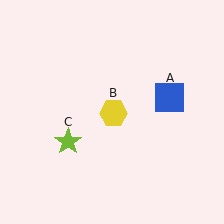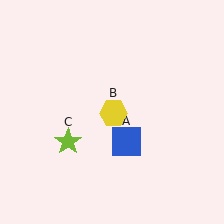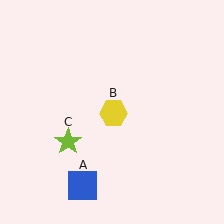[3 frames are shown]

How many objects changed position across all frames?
1 object changed position: blue square (object A).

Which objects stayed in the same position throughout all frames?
Yellow hexagon (object B) and lime star (object C) remained stationary.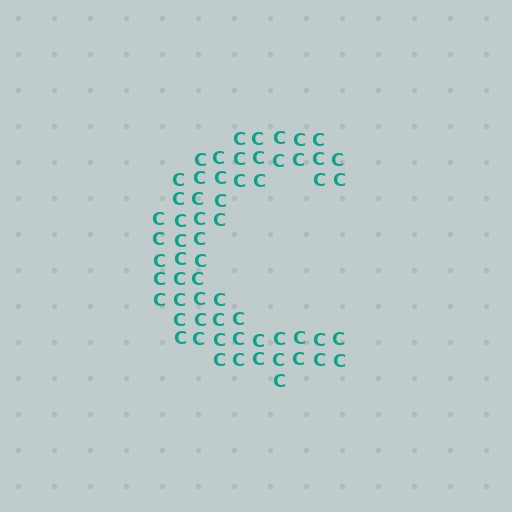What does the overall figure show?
The overall figure shows the letter C.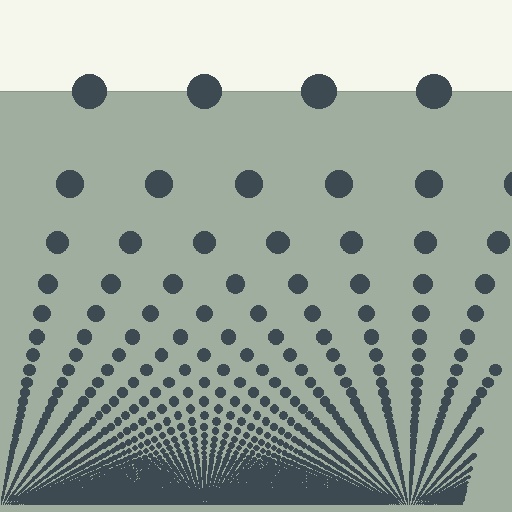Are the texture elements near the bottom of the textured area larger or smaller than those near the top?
Smaller. The gradient is inverted — elements near the bottom are smaller and denser.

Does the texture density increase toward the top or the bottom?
Density increases toward the bottom.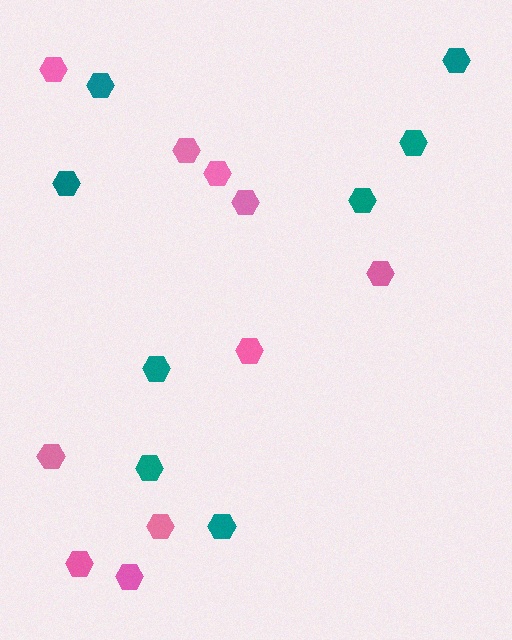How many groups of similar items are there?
There are 2 groups: one group of pink hexagons (10) and one group of teal hexagons (8).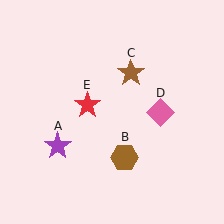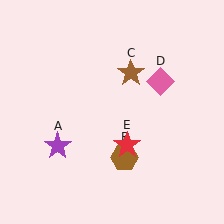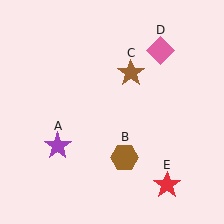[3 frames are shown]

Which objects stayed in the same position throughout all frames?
Purple star (object A) and brown hexagon (object B) and brown star (object C) remained stationary.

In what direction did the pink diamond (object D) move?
The pink diamond (object D) moved up.